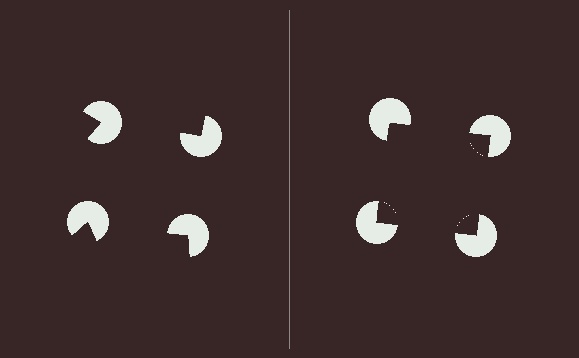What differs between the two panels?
The pac-man discs are positioned identically on both sides; only the wedge orientations differ. On the right they align to a square; on the left they are misaligned.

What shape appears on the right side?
An illusory square.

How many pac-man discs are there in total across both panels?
8 — 4 on each side.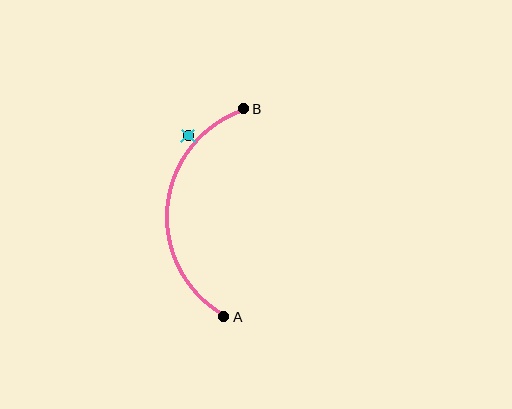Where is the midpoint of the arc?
The arc midpoint is the point on the curve farthest from the straight line joining A and B. It sits to the left of that line.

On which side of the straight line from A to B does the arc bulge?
The arc bulges to the left of the straight line connecting A and B.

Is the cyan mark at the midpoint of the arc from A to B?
No — the cyan mark does not lie on the arc at all. It sits slightly outside the curve.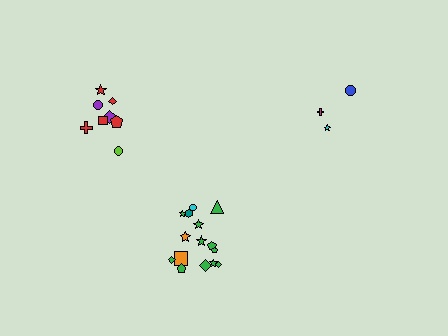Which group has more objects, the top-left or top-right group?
The top-left group.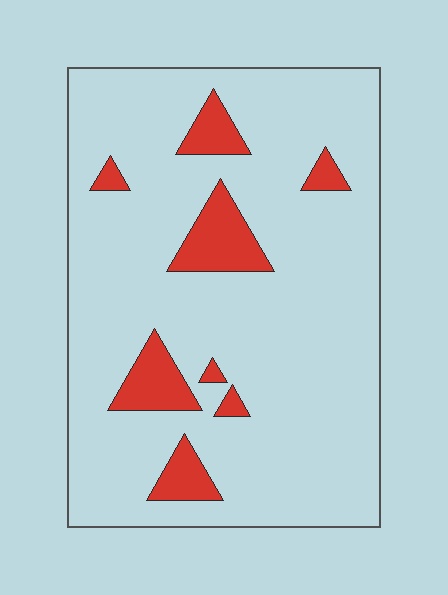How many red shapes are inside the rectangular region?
8.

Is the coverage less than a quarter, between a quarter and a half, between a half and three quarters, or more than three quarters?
Less than a quarter.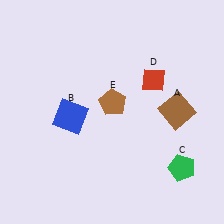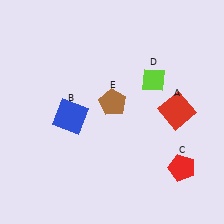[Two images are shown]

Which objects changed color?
A changed from brown to red. C changed from green to red. D changed from red to lime.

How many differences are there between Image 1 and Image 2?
There are 3 differences between the two images.